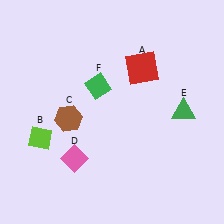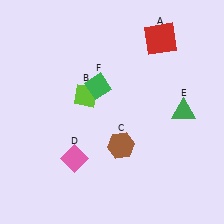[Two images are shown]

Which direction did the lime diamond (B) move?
The lime diamond (B) moved right.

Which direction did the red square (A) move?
The red square (A) moved up.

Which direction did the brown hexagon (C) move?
The brown hexagon (C) moved right.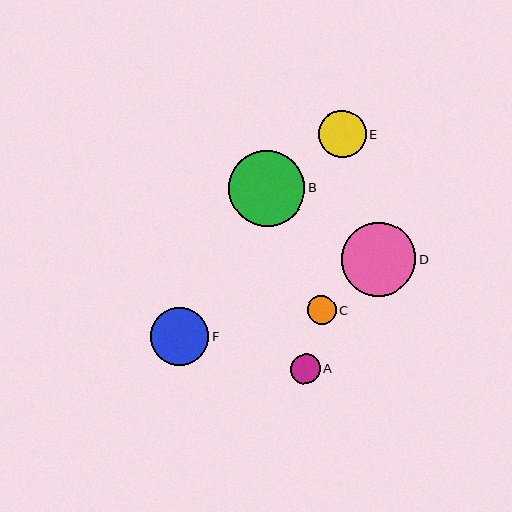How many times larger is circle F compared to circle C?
Circle F is approximately 2.0 times the size of circle C.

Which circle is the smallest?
Circle C is the smallest with a size of approximately 29 pixels.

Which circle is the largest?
Circle B is the largest with a size of approximately 76 pixels.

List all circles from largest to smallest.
From largest to smallest: B, D, F, E, A, C.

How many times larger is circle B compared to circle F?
Circle B is approximately 1.3 times the size of circle F.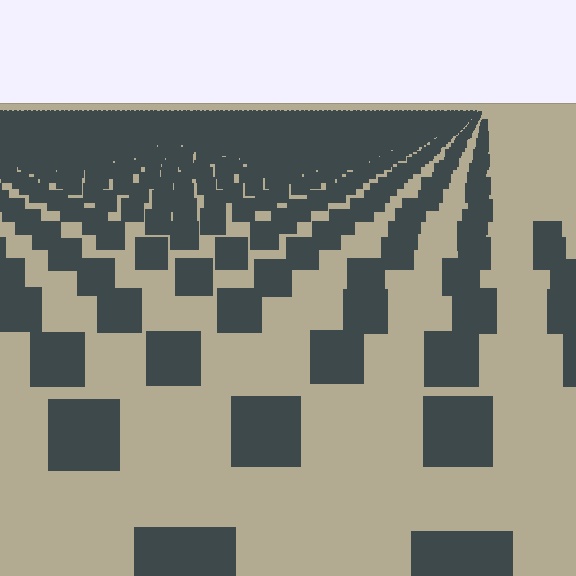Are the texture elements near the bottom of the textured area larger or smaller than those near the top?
Larger. Near the bottom, elements are closer to the viewer and appear at a bigger on-screen size.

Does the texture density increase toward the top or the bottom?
Density increases toward the top.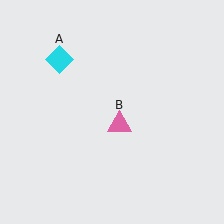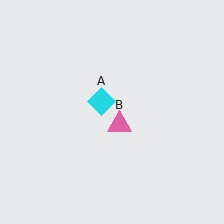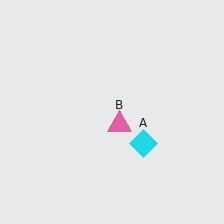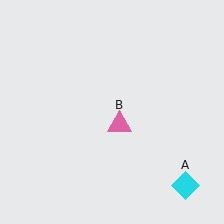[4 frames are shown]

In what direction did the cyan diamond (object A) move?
The cyan diamond (object A) moved down and to the right.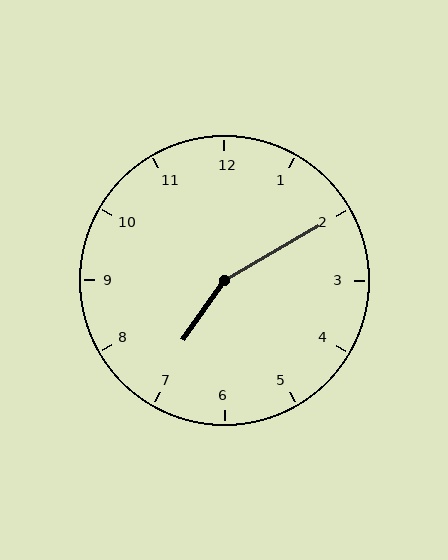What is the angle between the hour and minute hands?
Approximately 155 degrees.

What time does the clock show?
7:10.